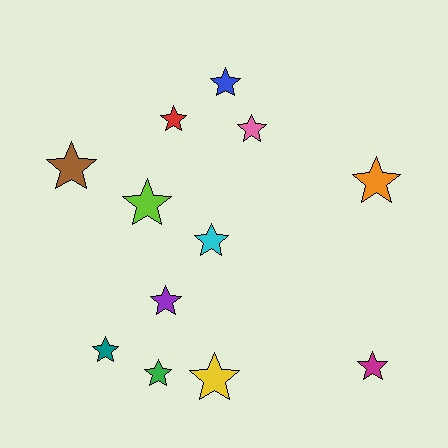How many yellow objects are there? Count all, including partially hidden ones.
There is 1 yellow object.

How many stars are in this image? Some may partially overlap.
There are 12 stars.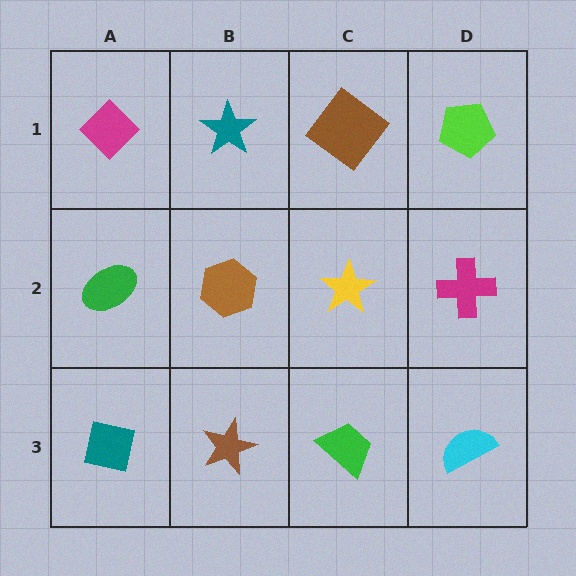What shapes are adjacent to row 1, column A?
A green ellipse (row 2, column A), a teal star (row 1, column B).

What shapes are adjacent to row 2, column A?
A magenta diamond (row 1, column A), a teal square (row 3, column A), a brown hexagon (row 2, column B).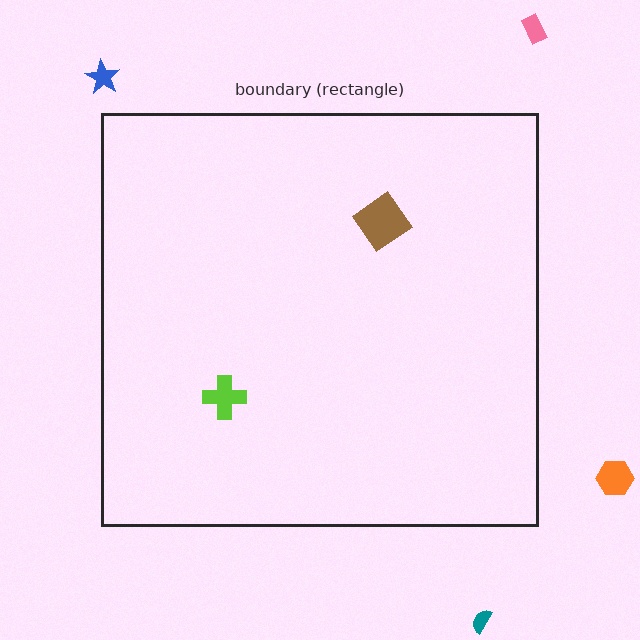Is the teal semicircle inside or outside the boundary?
Outside.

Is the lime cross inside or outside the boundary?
Inside.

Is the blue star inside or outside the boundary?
Outside.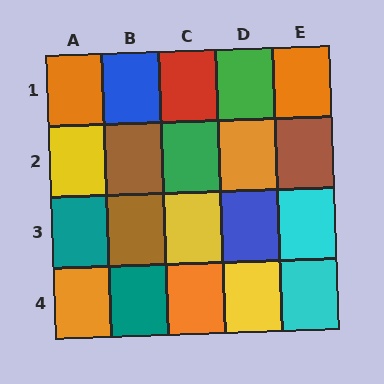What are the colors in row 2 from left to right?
Yellow, brown, green, orange, brown.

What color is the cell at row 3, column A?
Teal.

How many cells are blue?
2 cells are blue.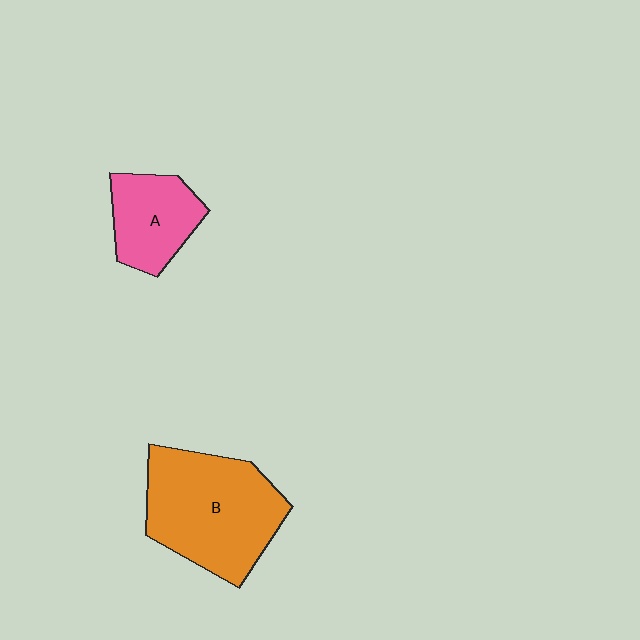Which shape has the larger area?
Shape B (orange).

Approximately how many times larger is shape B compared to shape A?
Approximately 1.9 times.